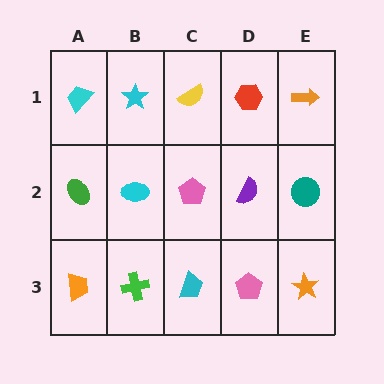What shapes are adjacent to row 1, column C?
A pink pentagon (row 2, column C), a cyan star (row 1, column B), a red hexagon (row 1, column D).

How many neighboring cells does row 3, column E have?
2.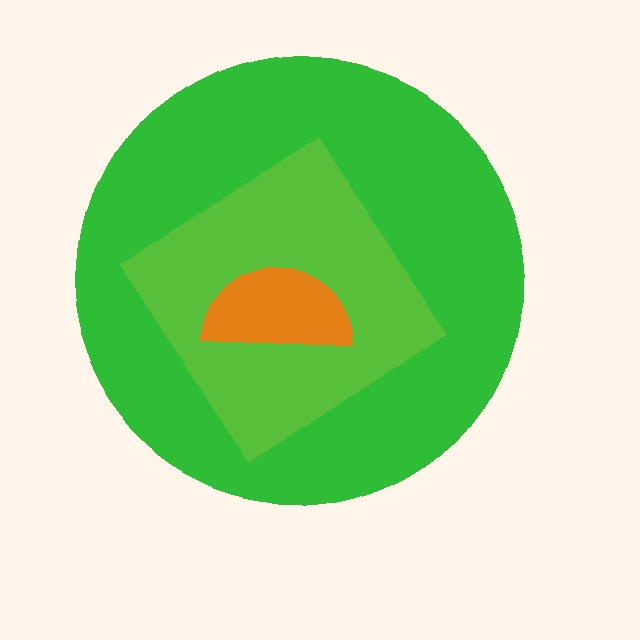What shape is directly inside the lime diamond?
The orange semicircle.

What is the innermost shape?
The orange semicircle.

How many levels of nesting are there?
3.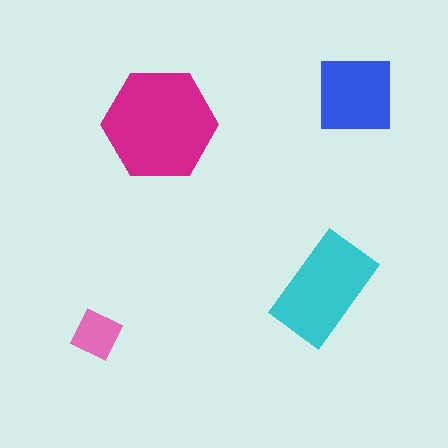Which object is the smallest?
The pink diamond.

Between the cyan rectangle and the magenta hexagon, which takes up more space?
The magenta hexagon.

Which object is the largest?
The magenta hexagon.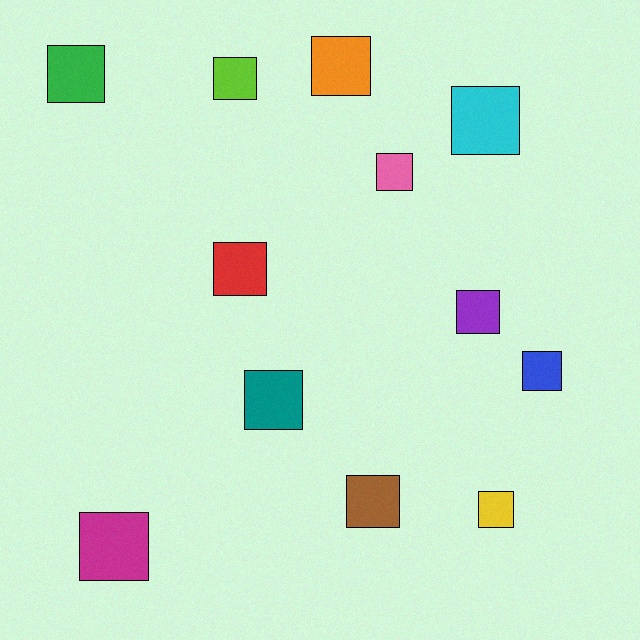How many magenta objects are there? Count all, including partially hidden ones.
There is 1 magenta object.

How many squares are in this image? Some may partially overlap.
There are 12 squares.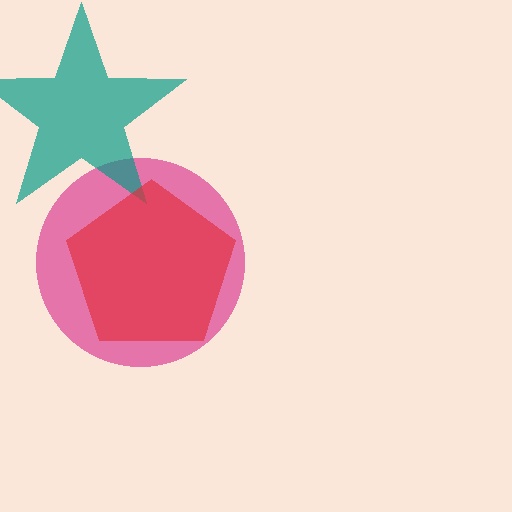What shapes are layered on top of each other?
The layered shapes are: a magenta circle, a teal star, a red pentagon.